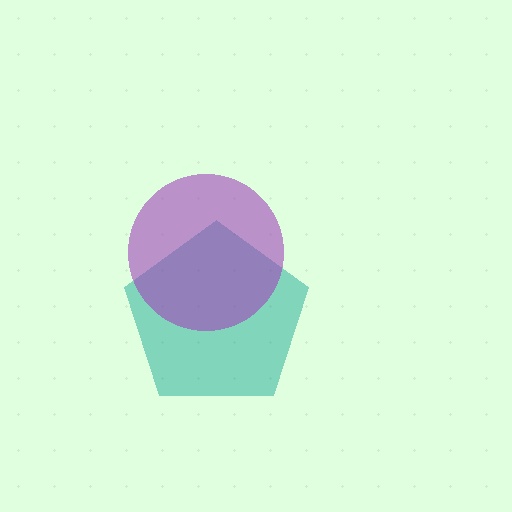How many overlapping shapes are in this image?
There are 2 overlapping shapes in the image.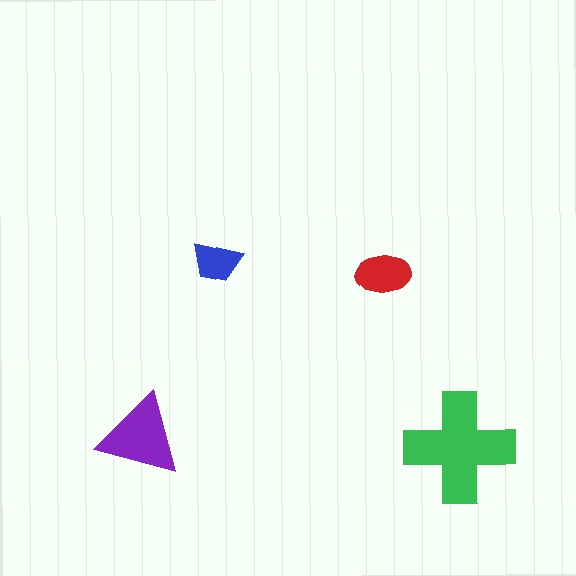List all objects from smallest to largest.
The blue trapezoid, the red ellipse, the purple triangle, the green cross.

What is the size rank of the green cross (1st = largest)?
1st.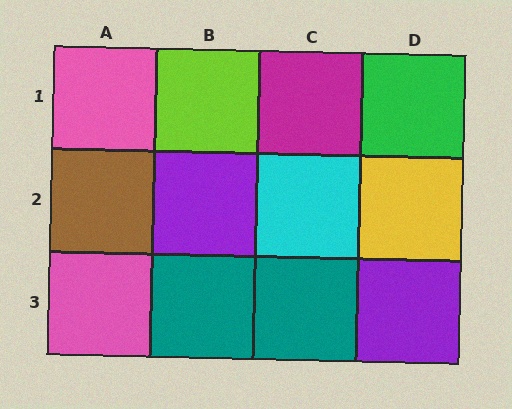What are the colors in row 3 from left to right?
Pink, teal, teal, purple.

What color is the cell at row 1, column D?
Green.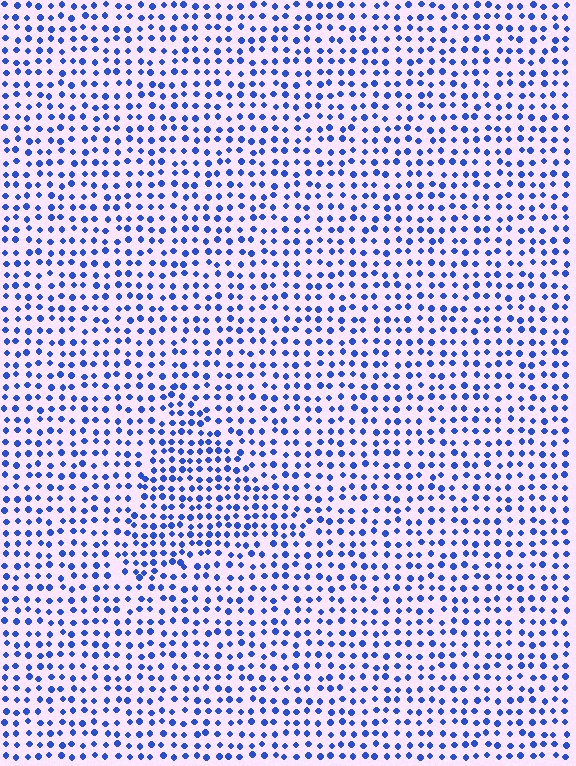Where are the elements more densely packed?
The elements are more densely packed inside the triangle boundary.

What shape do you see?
I see a triangle.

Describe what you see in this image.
The image contains small blue elements arranged at two different densities. A triangle-shaped region is visible where the elements are more densely packed than the surrounding area.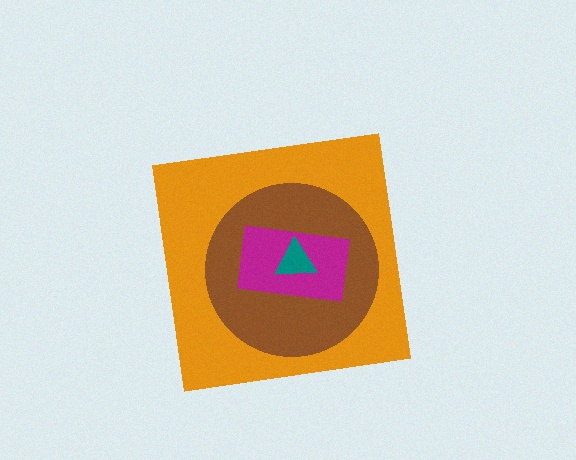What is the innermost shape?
The teal triangle.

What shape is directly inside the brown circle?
The magenta rectangle.